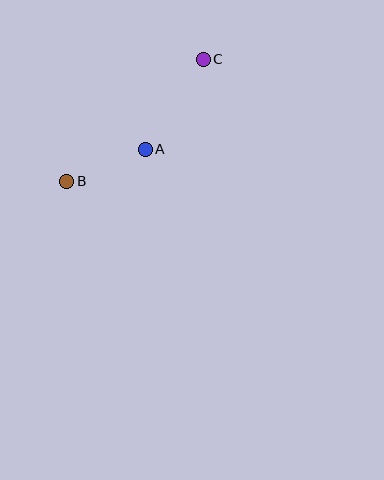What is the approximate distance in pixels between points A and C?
The distance between A and C is approximately 107 pixels.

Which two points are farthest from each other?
Points B and C are farthest from each other.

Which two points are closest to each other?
Points A and B are closest to each other.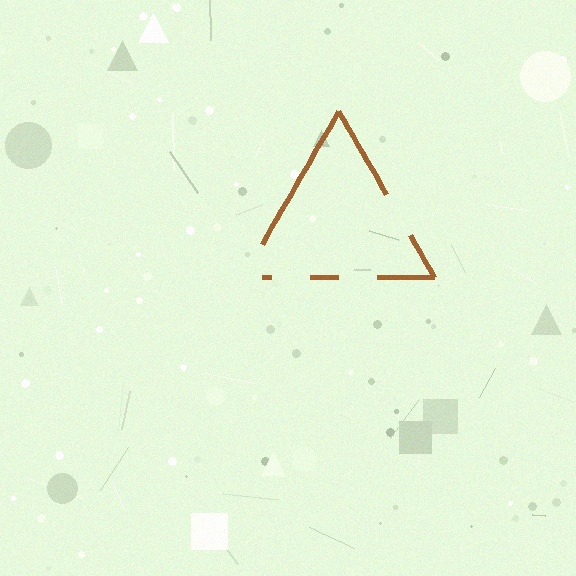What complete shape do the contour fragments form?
The contour fragments form a triangle.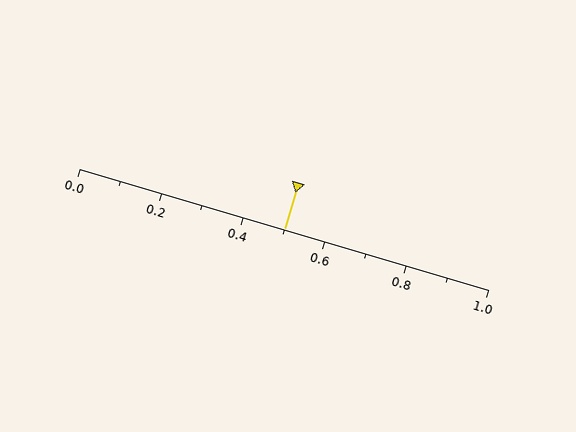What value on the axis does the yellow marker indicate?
The marker indicates approximately 0.5.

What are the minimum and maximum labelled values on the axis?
The axis runs from 0.0 to 1.0.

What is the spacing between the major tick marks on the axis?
The major ticks are spaced 0.2 apart.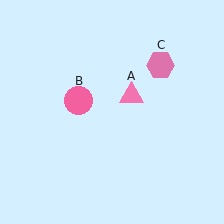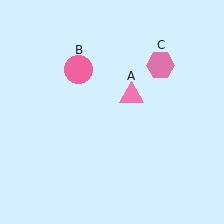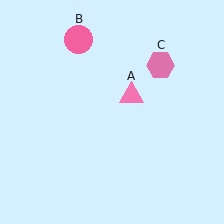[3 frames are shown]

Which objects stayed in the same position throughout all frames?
Pink triangle (object A) and pink hexagon (object C) remained stationary.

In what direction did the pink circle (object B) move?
The pink circle (object B) moved up.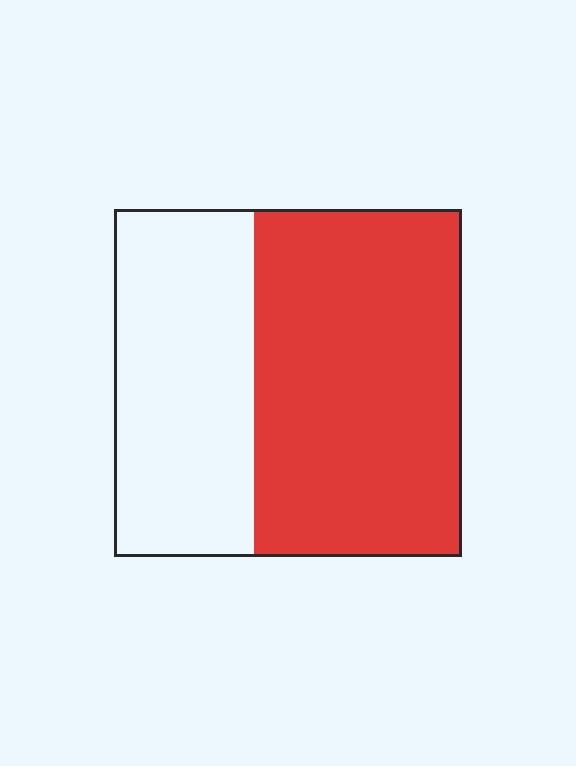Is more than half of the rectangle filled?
Yes.